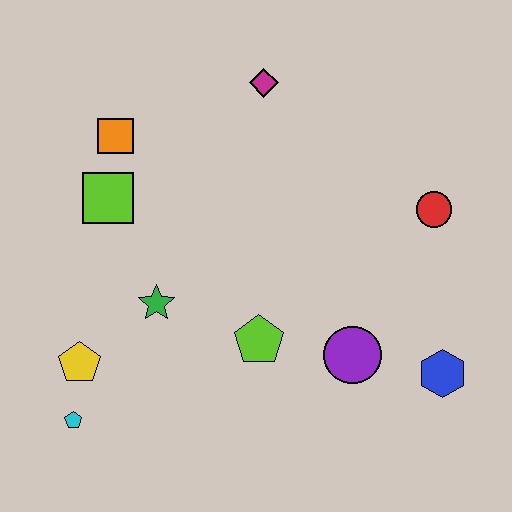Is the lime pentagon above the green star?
No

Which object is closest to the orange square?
The lime square is closest to the orange square.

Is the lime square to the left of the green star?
Yes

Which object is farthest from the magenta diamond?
The cyan pentagon is farthest from the magenta diamond.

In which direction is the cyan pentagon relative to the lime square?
The cyan pentagon is below the lime square.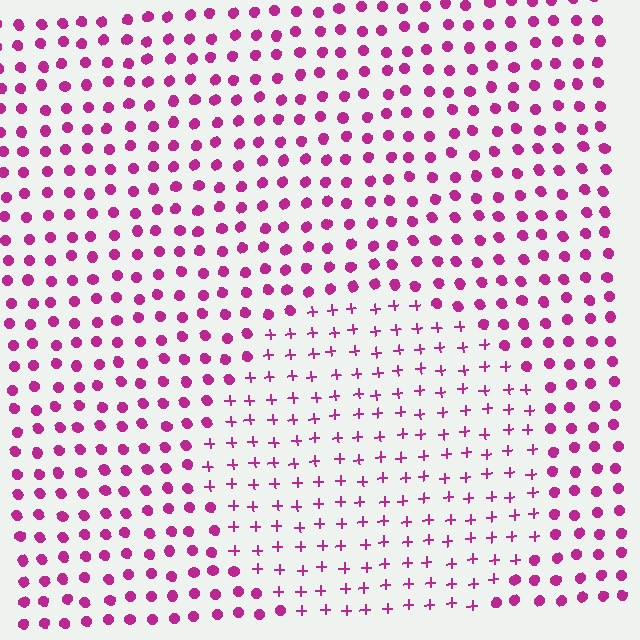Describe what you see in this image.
The image is filled with small magenta elements arranged in a uniform grid. A circle-shaped region contains plus signs, while the surrounding area contains circles. The boundary is defined purely by the change in element shape.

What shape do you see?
I see a circle.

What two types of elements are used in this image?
The image uses plus signs inside the circle region and circles outside it.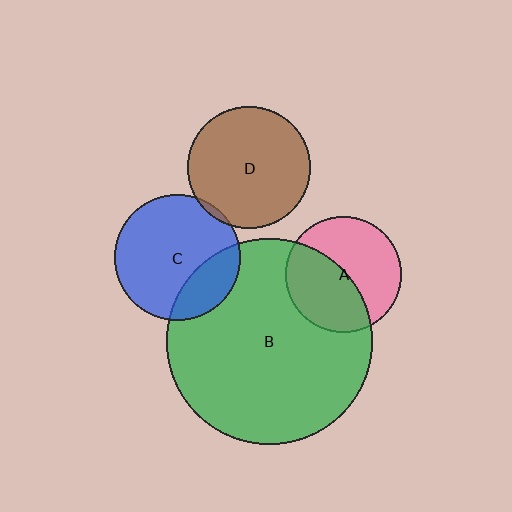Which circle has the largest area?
Circle B (green).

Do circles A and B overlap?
Yes.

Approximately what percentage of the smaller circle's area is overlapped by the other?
Approximately 45%.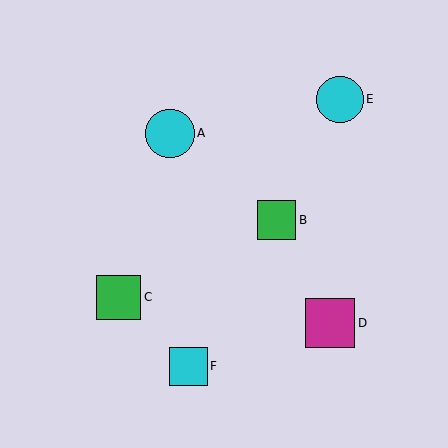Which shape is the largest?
The magenta square (labeled D) is the largest.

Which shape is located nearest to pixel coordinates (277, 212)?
The green square (labeled B) at (277, 220) is nearest to that location.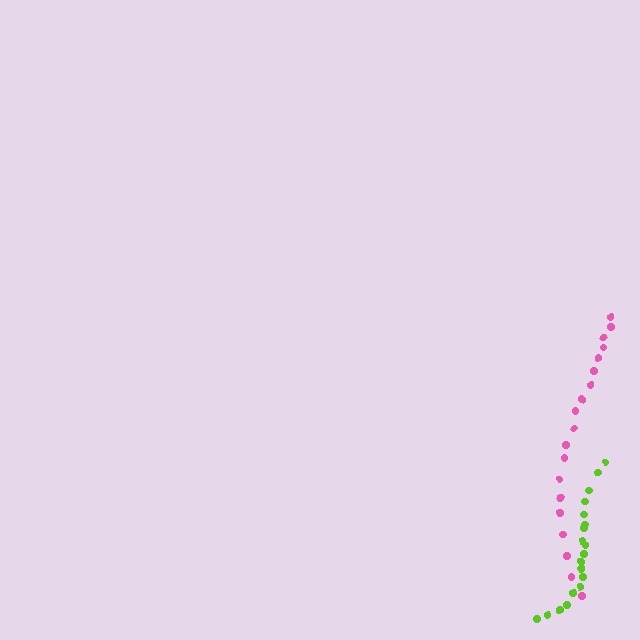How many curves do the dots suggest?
There are 2 distinct paths.